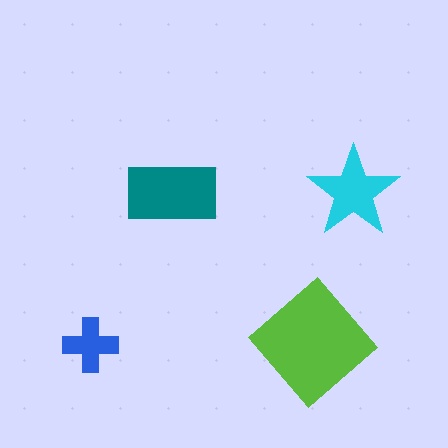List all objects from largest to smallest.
The lime diamond, the teal rectangle, the cyan star, the blue cross.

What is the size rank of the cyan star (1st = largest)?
3rd.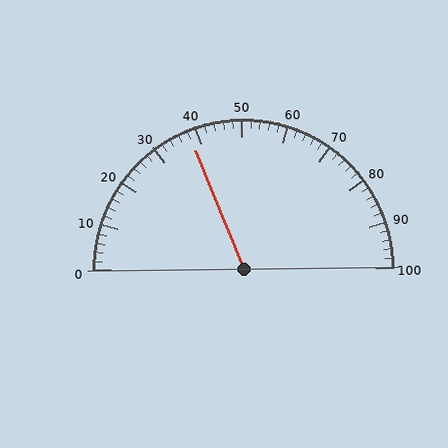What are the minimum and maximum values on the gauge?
The gauge ranges from 0 to 100.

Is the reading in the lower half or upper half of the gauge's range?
The reading is in the lower half of the range (0 to 100).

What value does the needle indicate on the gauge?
The needle indicates approximately 38.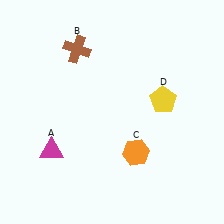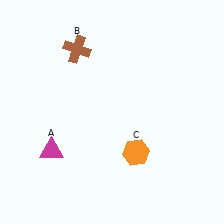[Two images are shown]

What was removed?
The yellow pentagon (D) was removed in Image 2.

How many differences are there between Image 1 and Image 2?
There is 1 difference between the two images.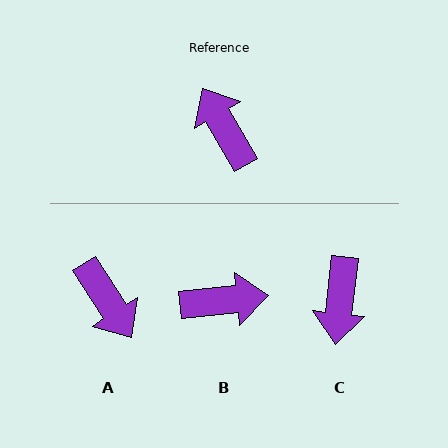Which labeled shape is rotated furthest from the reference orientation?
A, about 177 degrees away.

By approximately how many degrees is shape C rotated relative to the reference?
Approximately 144 degrees counter-clockwise.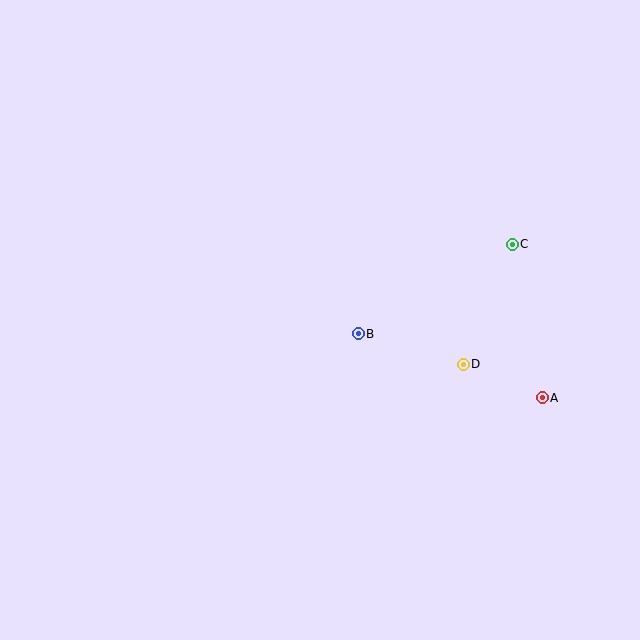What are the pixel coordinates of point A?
Point A is at (542, 398).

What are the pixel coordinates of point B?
Point B is at (358, 334).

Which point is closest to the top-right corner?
Point C is closest to the top-right corner.